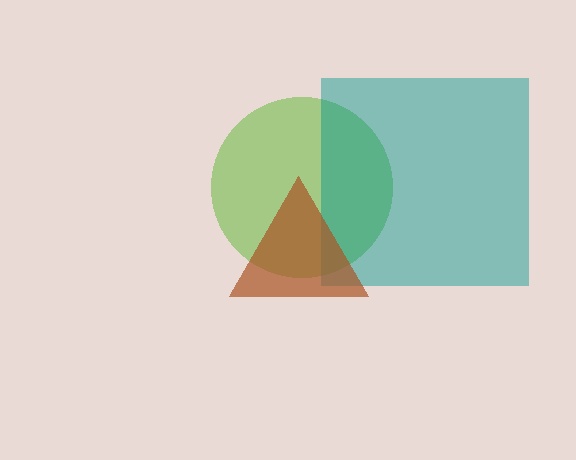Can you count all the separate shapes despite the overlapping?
Yes, there are 3 separate shapes.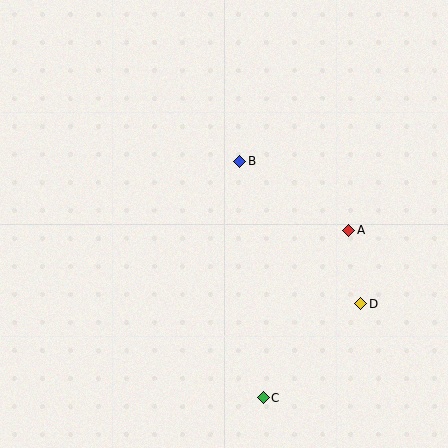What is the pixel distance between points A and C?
The distance between A and C is 188 pixels.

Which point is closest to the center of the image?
Point B at (240, 161) is closest to the center.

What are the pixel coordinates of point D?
Point D is at (361, 304).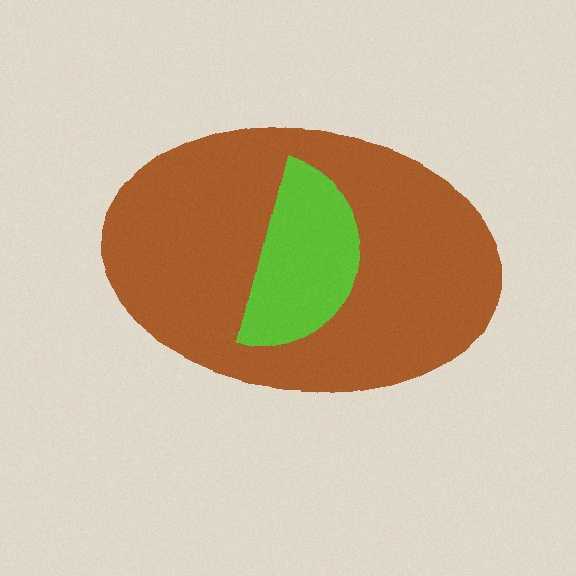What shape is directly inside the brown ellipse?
The lime semicircle.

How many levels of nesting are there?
2.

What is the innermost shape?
The lime semicircle.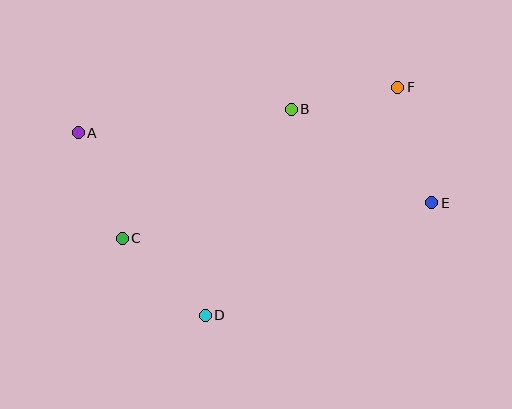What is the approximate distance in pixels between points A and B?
The distance between A and B is approximately 214 pixels.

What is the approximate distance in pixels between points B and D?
The distance between B and D is approximately 223 pixels.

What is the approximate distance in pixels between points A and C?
The distance between A and C is approximately 114 pixels.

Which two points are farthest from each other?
Points A and E are farthest from each other.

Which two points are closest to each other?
Points B and F are closest to each other.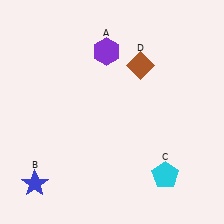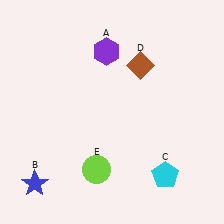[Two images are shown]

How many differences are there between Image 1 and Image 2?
There is 1 difference between the two images.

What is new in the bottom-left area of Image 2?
A lime circle (E) was added in the bottom-left area of Image 2.